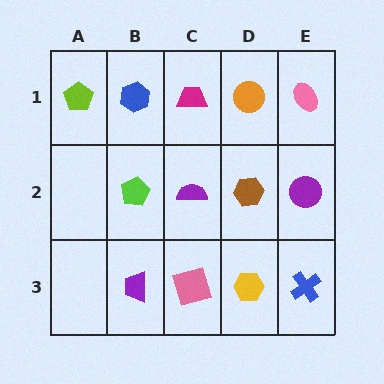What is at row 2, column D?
A brown hexagon.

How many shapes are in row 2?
4 shapes.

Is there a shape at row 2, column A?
No, that cell is empty.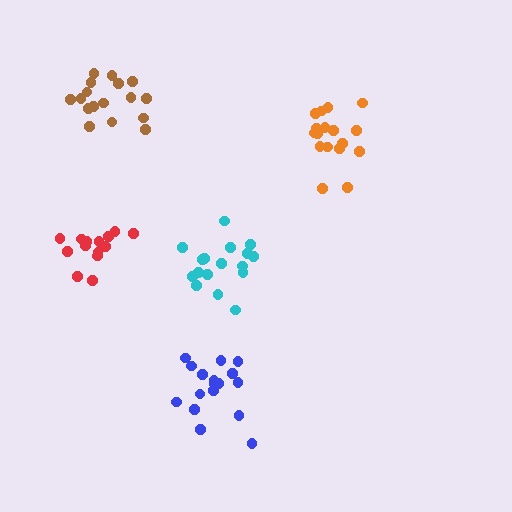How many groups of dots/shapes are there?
There are 5 groups.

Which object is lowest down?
The blue cluster is bottommost.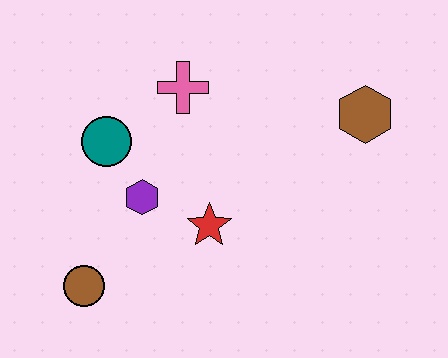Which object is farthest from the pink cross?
The brown circle is farthest from the pink cross.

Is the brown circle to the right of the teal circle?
No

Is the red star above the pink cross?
No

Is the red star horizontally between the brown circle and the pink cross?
No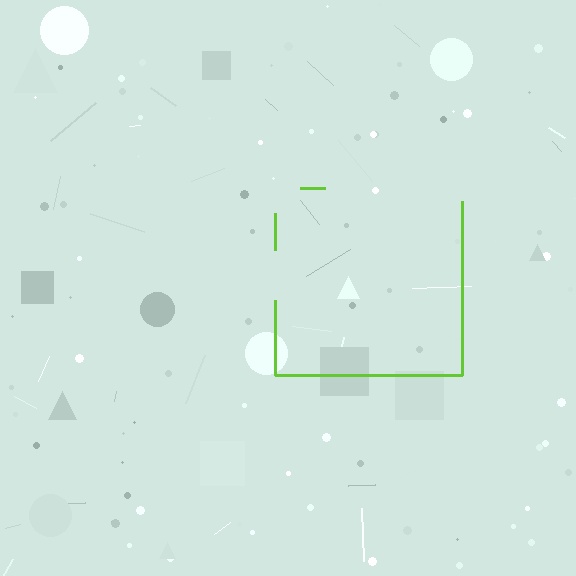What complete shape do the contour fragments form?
The contour fragments form a square.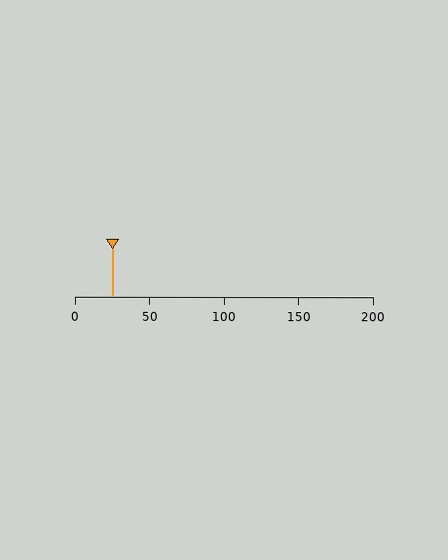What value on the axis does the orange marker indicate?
The marker indicates approximately 25.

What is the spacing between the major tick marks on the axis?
The major ticks are spaced 50 apart.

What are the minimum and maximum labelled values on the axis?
The axis runs from 0 to 200.